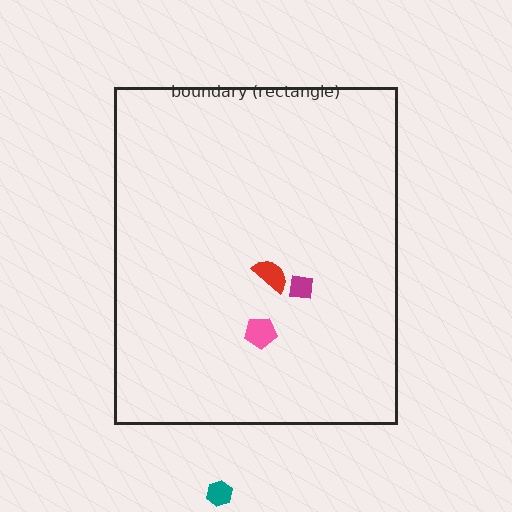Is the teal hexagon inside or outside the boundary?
Outside.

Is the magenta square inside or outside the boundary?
Inside.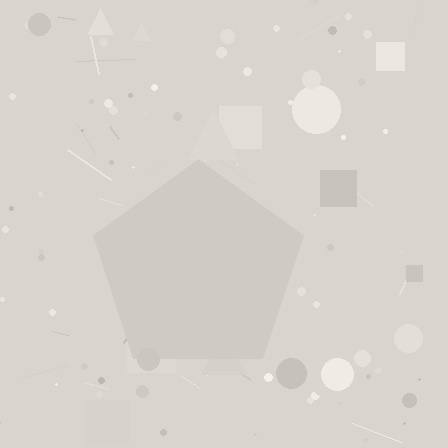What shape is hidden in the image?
A pentagon is hidden in the image.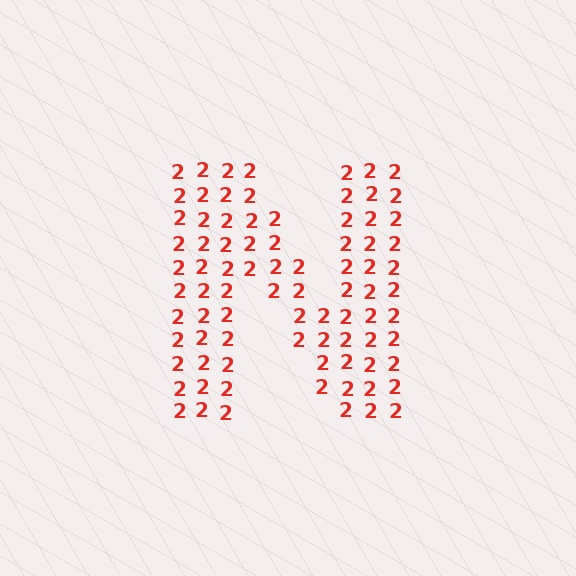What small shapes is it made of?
It is made of small digit 2's.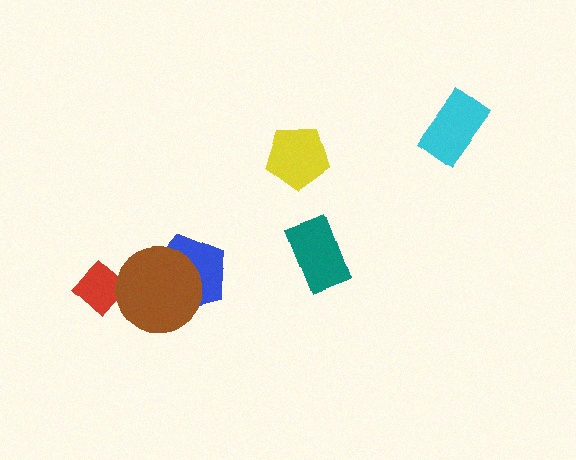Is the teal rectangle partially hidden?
No, no other shape covers it.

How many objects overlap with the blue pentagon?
1 object overlaps with the blue pentagon.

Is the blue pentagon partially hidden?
Yes, it is partially covered by another shape.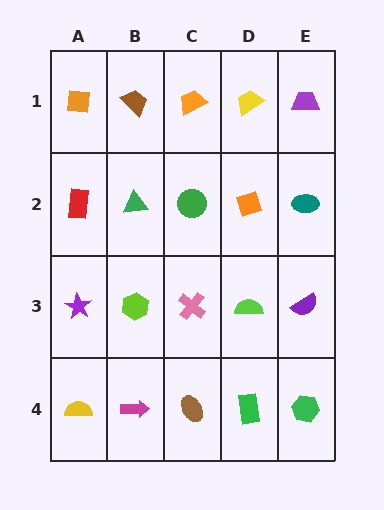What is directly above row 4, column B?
A lime hexagon.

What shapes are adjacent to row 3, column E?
A teal ellipse (row 2, column E), a green hexagon (row 4, column E), a lime semicircle (row 3, column D).